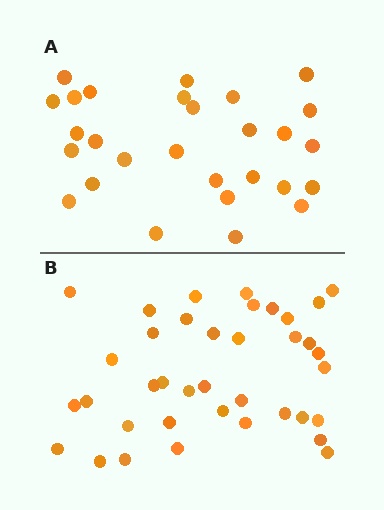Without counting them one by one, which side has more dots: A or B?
Region B (the bottom region) has more dots.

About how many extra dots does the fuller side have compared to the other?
Region B has roughly 10 or so more dots than region A.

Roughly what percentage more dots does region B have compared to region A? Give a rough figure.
About 35% more.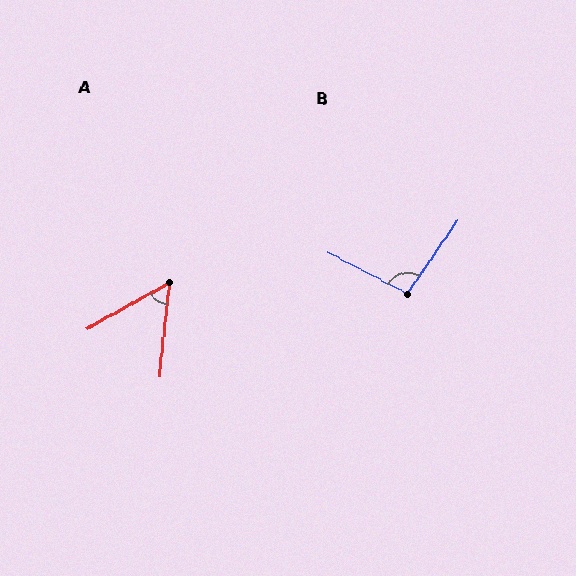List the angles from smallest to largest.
A (55°), B (97°).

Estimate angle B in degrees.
Approximately 97 degrees.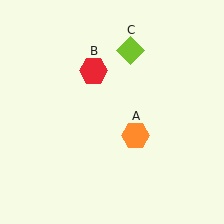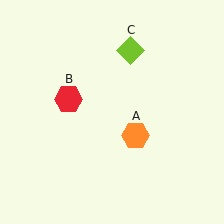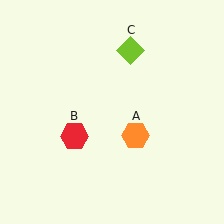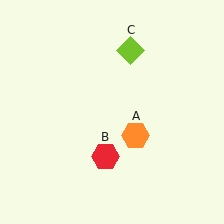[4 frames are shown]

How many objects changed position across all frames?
1 object changed position: red hexagon (object B).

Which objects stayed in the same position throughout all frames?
Orange hexagon (object A) and lime diamond (object C) remained stationary.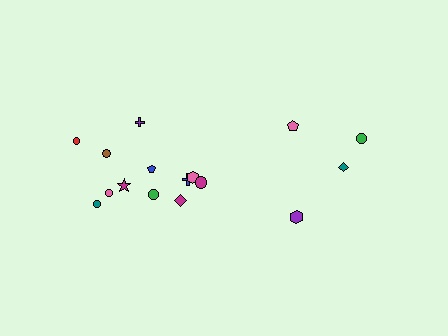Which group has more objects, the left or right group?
The left group.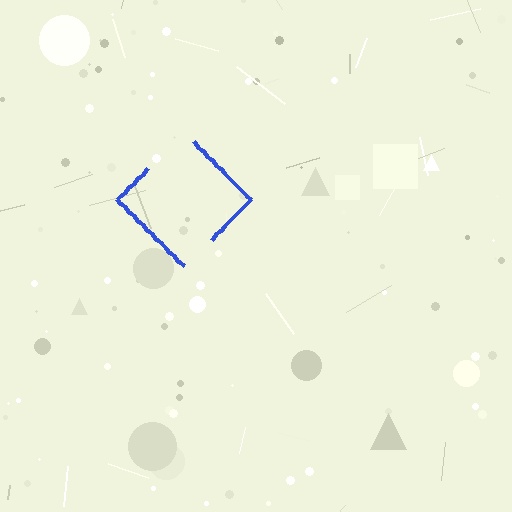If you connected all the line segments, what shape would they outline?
They would outline a diamond.